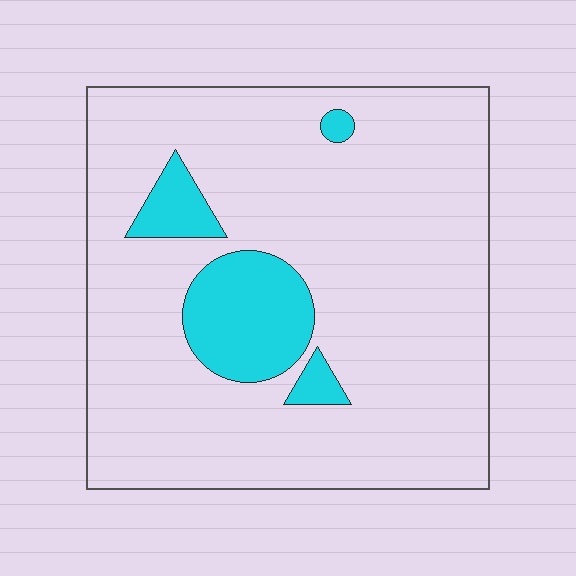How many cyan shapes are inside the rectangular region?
4.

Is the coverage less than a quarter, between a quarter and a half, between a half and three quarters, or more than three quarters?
Less than a quarter.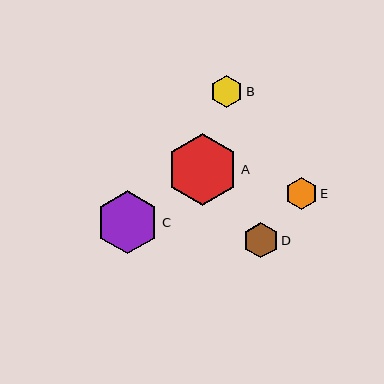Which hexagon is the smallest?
Hexagon B is the smallest with a size of approximately 32 pixels.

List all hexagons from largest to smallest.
From largest to smallest: A, C, D, E, B.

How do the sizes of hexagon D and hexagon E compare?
Hexagon D and hexagon E are approximately the same size.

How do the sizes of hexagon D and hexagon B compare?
Hexagon D and hexagon B are approximately the same size.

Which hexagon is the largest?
Hexagon A is the largest with a size of approximately 72 pixels.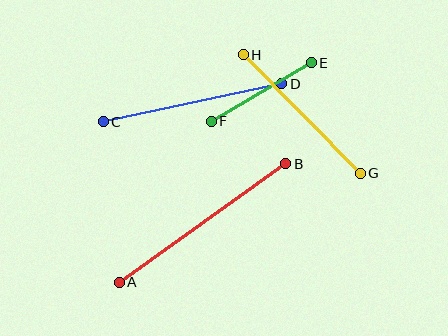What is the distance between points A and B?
The distance is approximately 204 pixels.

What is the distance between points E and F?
The distance is approximately 116 pixels.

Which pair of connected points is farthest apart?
Points A and B are farthest apart.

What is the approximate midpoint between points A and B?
The midpoint is at approximately (202, 223) pixels.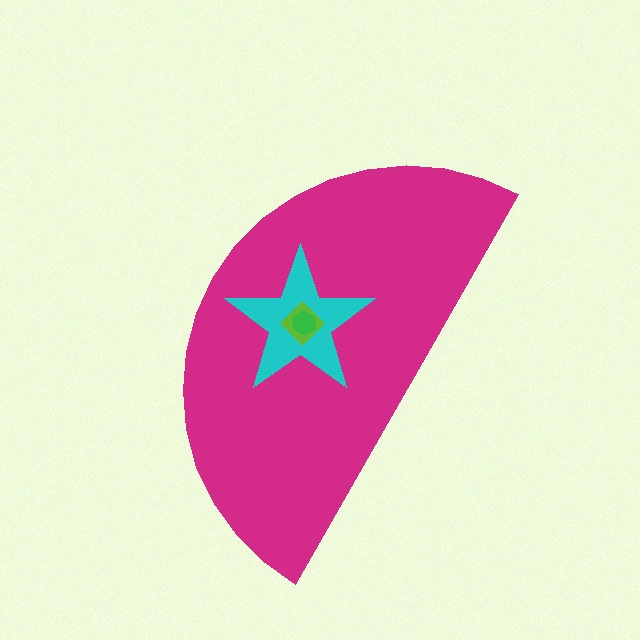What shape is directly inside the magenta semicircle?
The cyan star.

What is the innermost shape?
The green hexagon.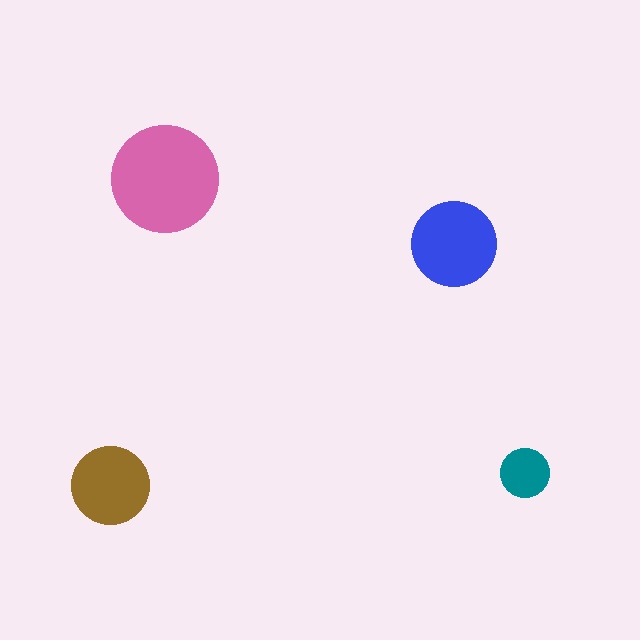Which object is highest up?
The pink circle is topmost.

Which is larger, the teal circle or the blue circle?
The blue one.